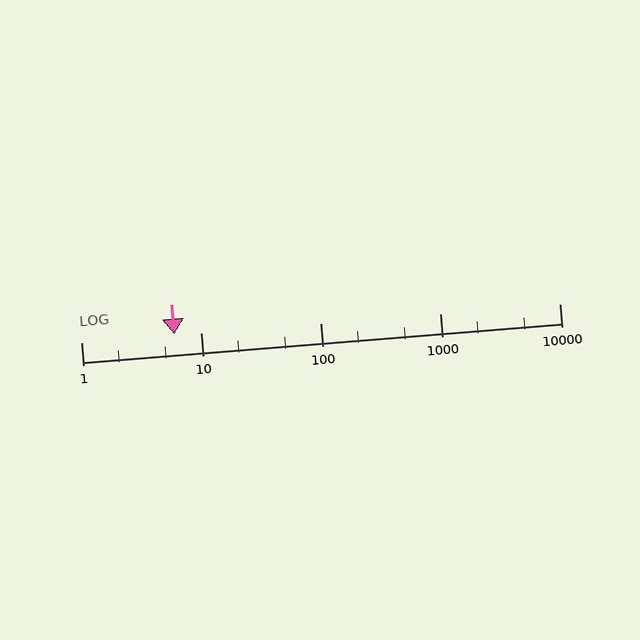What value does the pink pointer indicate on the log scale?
The pointer indicates approximately 6.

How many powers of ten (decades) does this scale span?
The scale spans 4 decades, from 1 to 10000.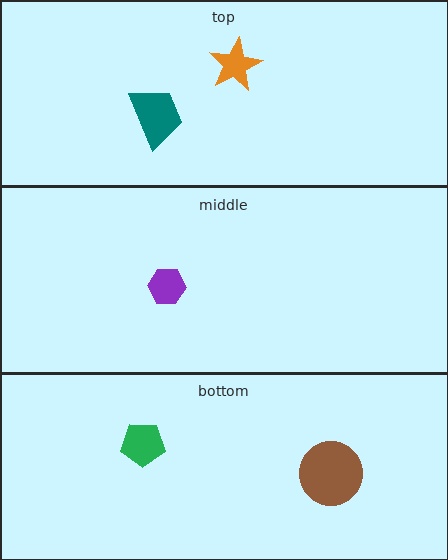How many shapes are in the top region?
2.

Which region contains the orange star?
The top region.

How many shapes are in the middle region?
1.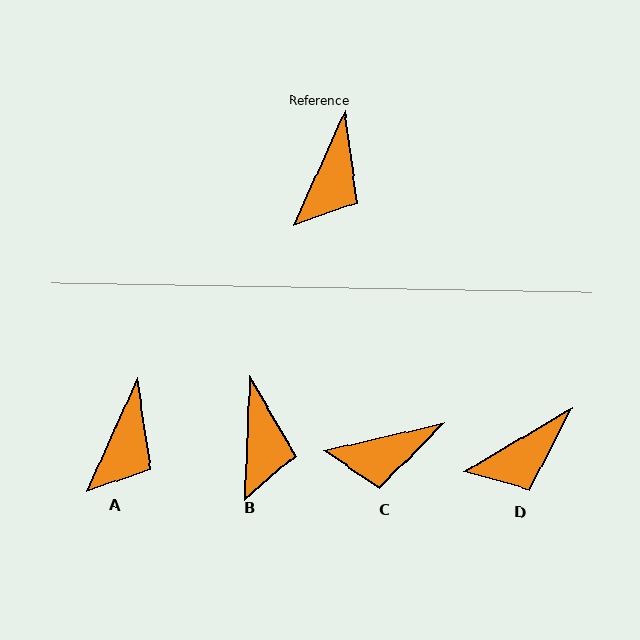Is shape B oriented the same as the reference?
No, it is off by about 22 degrees.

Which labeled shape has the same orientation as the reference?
A.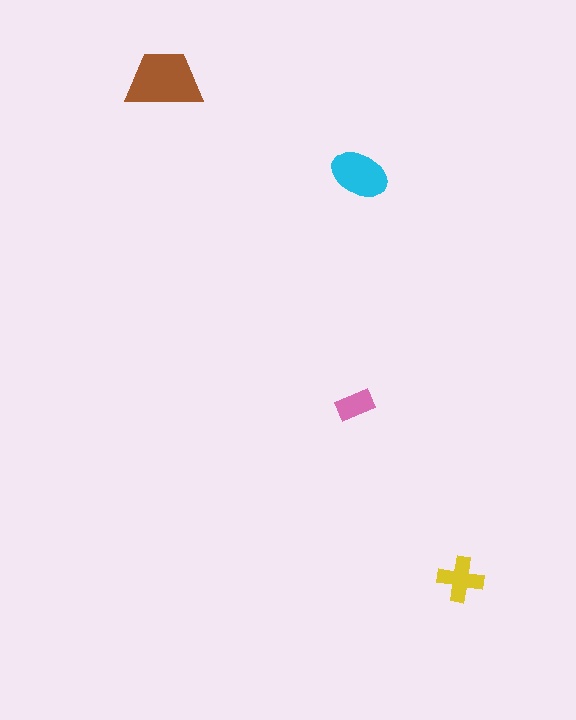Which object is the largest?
The brown trapezoid.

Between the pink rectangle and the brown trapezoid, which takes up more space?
The brown trapezoid.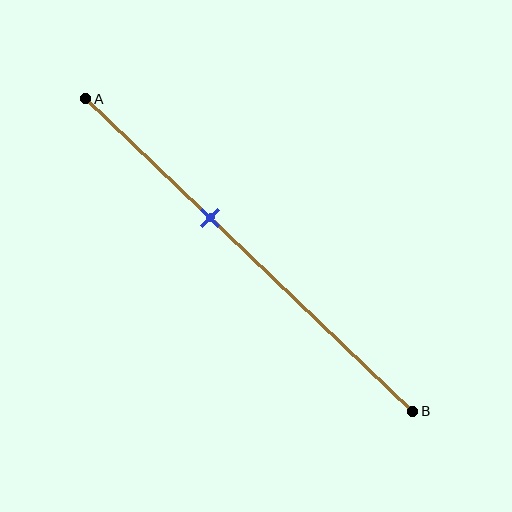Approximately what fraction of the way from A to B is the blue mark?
The blue mark is approximately 40% of the way from A to B.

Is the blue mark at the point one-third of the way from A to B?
No, the mark is at about 40% from A, not at the 33% one-third point.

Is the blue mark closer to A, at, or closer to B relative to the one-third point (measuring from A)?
The blue mark is closer to point B than the one-third point of segment AB.